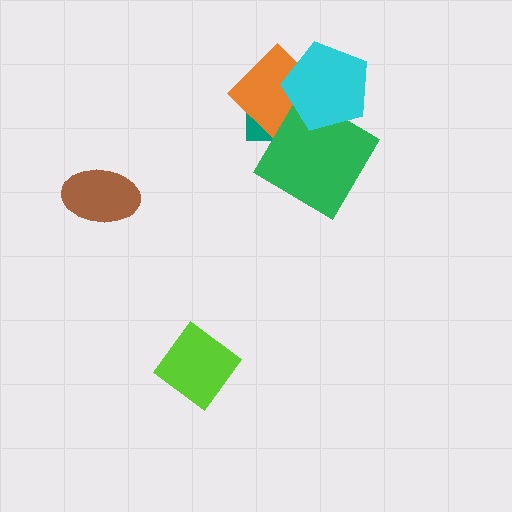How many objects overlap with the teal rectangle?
3 objects overlap with the teal rectangle.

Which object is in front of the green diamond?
The cyan pentagon is in front of the green diamond.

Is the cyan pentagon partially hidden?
No, no other shape covers it.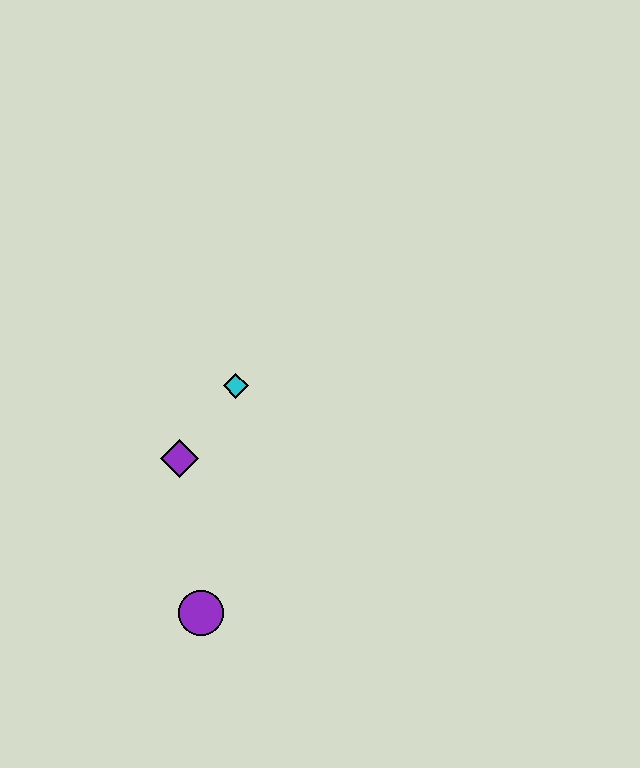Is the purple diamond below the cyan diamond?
Yes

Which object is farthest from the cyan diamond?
The purple circle is farthest from the cyan diamond.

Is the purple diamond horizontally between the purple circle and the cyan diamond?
No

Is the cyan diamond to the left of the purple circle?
No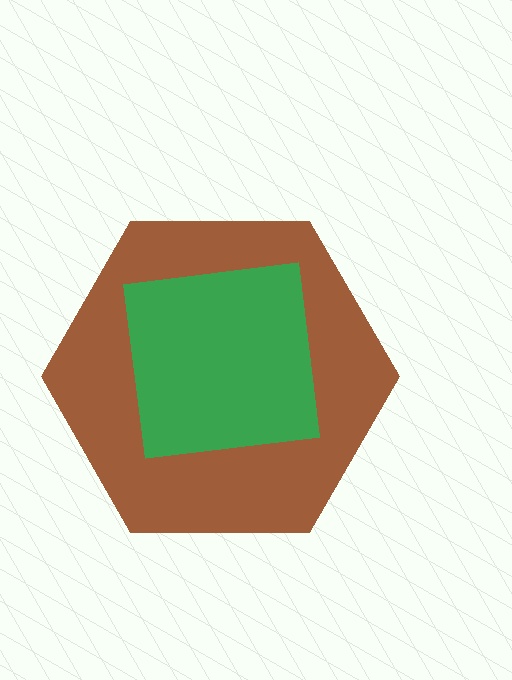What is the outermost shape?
The brown hexagon.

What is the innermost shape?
The green square.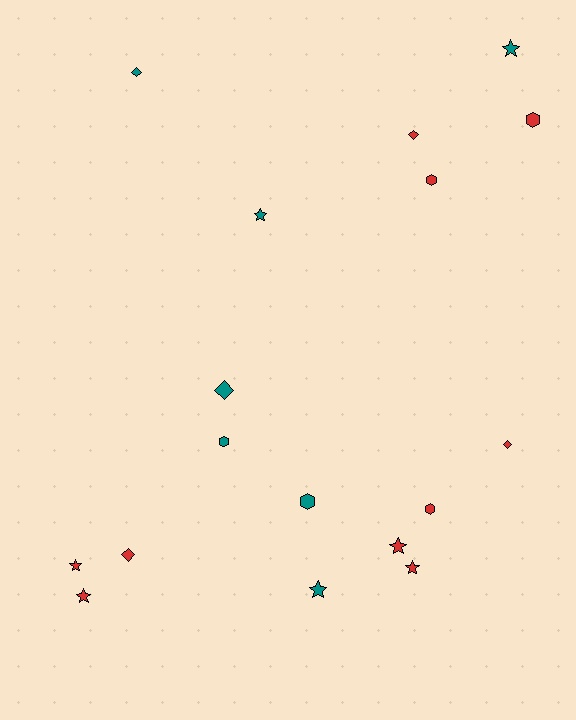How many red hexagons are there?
There are 3 red hexagons.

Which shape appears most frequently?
Star, with 7 objects.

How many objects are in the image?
There are 17 objects.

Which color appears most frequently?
Red, with 10 objects.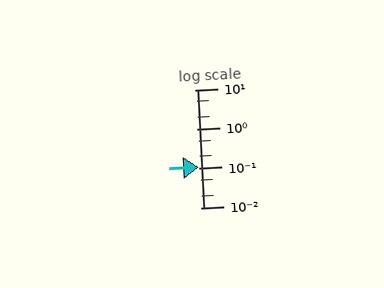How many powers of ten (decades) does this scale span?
The scale spans 3 decades, from 0.01 to 10.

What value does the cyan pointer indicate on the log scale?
The pointer indicates approximately 0.11.